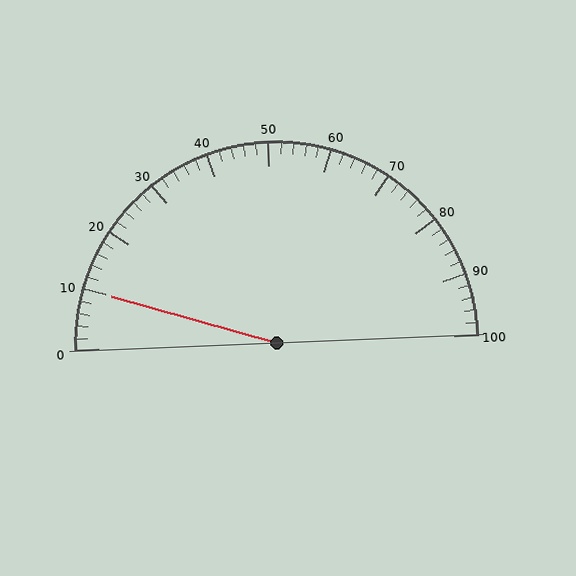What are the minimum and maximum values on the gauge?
The gauge ranges from 0 to 100.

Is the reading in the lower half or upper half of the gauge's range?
The reading is in the lower half of the range (0 to 100).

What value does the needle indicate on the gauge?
The needle indicates approximately 10.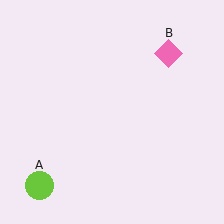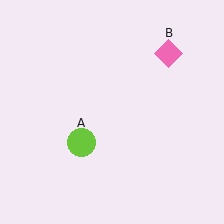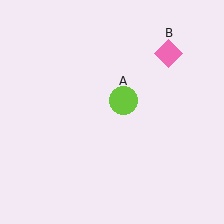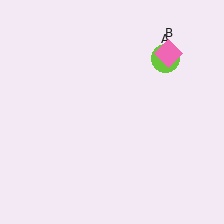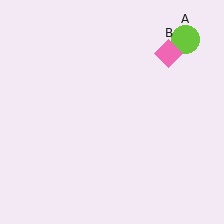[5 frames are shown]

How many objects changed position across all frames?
1 object changed position: lime circle (object A).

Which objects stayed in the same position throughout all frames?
Pink diamond (object B) remained stationary.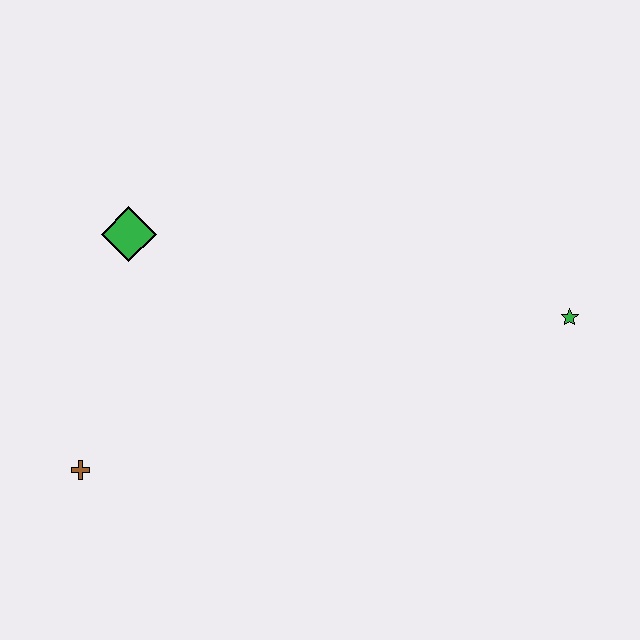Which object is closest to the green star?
The green diamond is closest to the green star.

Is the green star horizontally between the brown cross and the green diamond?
No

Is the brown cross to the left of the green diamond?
Yes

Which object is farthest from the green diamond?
The green star is farthest from the green diamond.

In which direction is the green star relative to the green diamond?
The green star is to the right of the green diamond.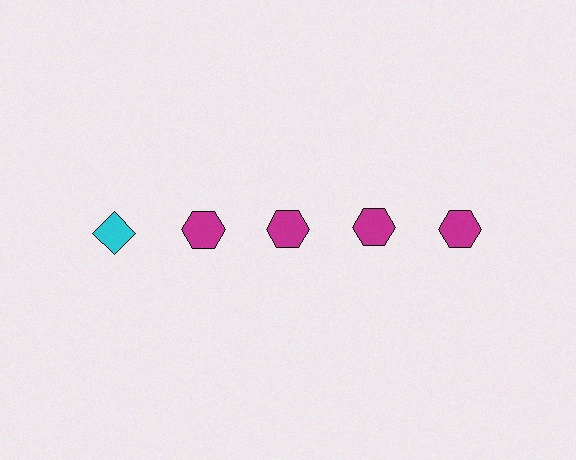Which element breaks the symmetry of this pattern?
The cyan diamond in the top row, leftmost column breaks the symmetry. All other shapes are magenta hexagons.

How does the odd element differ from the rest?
It differs in both color (cyan instead of magenta) and shape (diamond instead of hexagon).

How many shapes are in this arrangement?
There are 5 shapes arranged in a grid pattern.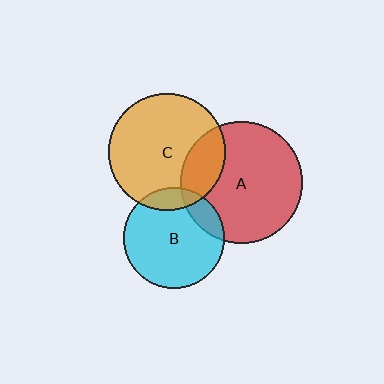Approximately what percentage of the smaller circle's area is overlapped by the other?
Approximately 15%.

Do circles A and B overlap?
Yes.